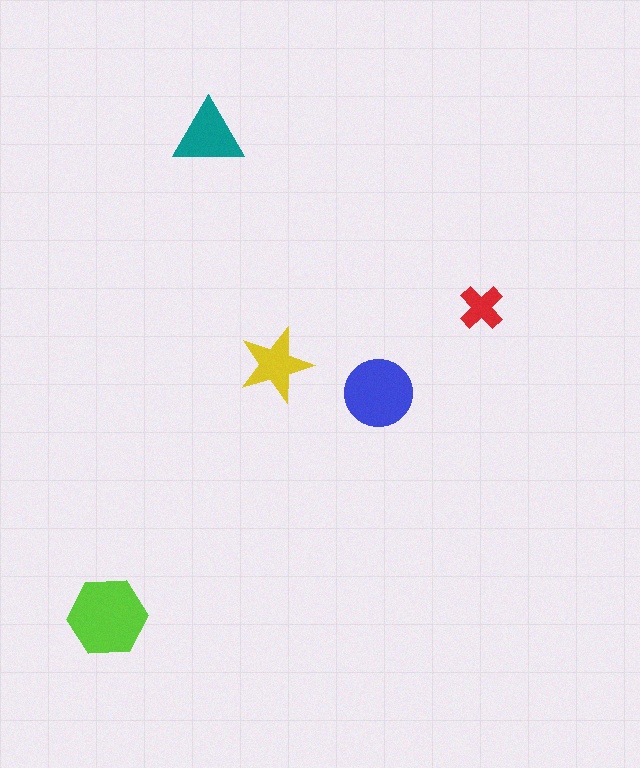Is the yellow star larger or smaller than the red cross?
Larger.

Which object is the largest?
The lime hexagon.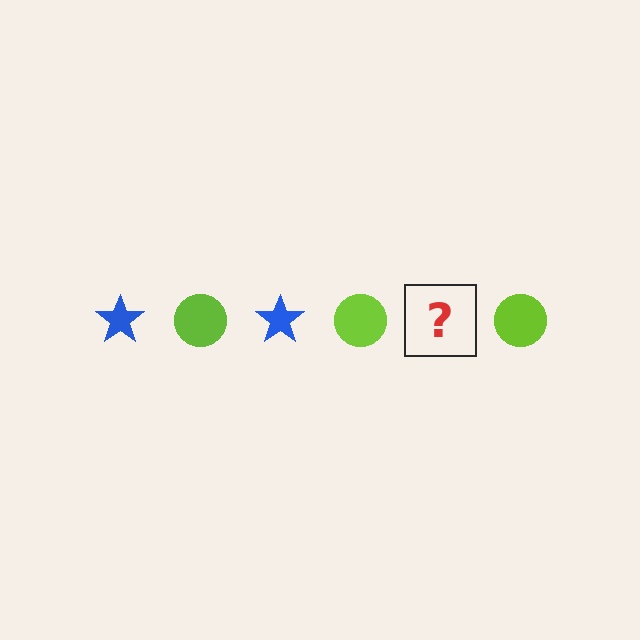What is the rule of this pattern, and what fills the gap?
The rule is that the pattern alternates between blue star and lime circle. The gap should be filled with a blue star.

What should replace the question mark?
The question mark should be replaced with a blue star.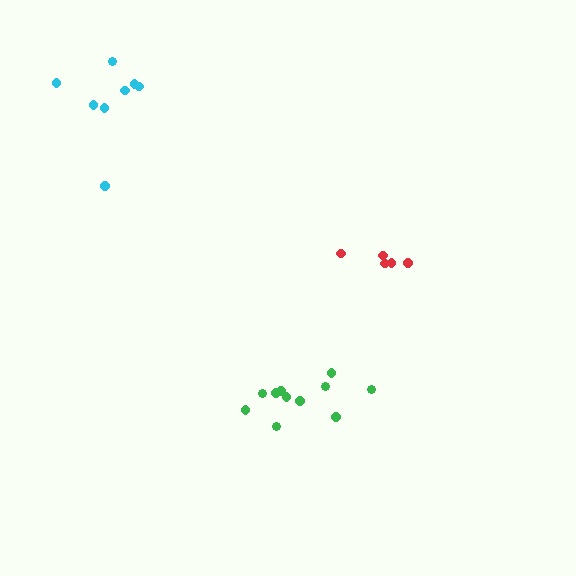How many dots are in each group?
Group 1: 11 dots, Group 2: 5 dots, Group 3: 8 dots (24 total).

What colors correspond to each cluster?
The clusters are colored: green, red, cyan.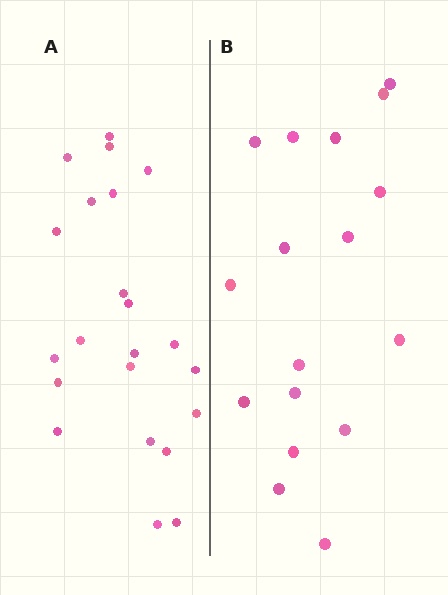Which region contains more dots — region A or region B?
Region A (the left region) has more dots.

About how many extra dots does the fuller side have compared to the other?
Region A has about 5 more dots than region B.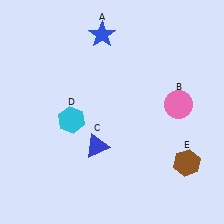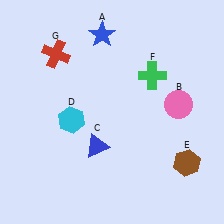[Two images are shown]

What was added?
A green cross (F), a red cross (G) were added in Image 2.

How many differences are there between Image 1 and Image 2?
There are 2 differences between the two images.